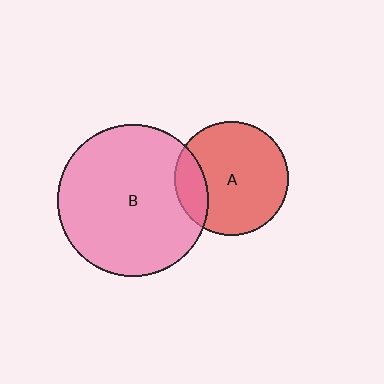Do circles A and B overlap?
Yes.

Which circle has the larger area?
Circle B (pink).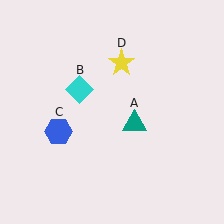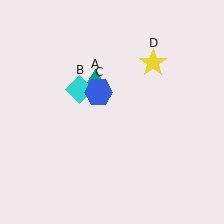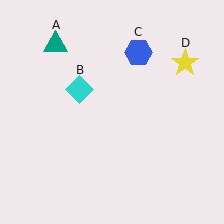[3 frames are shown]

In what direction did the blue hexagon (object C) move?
The blue hexagon (object C) moved up and to the right.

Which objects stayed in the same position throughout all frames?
Cyan diamond (object B) remained stationary.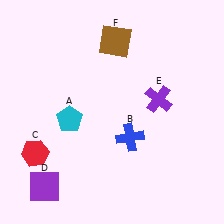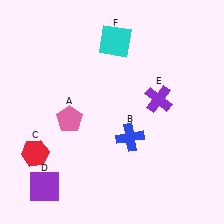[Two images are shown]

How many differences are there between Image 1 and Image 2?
There are 2 differences between the two images.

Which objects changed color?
A changed from cyan to pink. F changed from brown to cyan.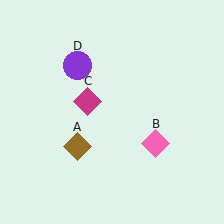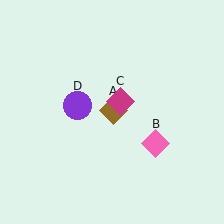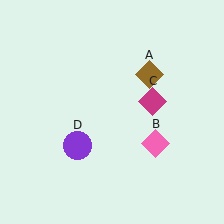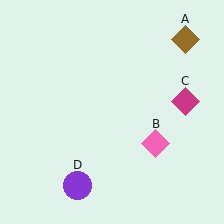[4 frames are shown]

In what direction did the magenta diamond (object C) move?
The magenta diamond (object C) moved right.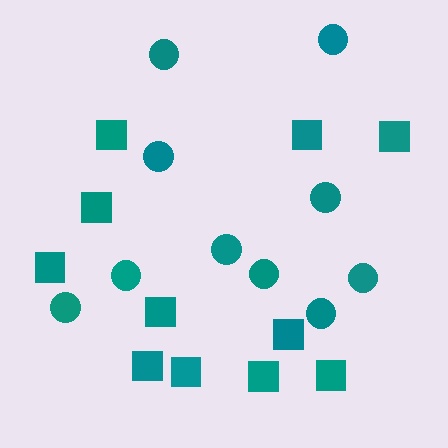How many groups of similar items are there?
There are 2 groups: one group of squares (11) and one group of circles (10).